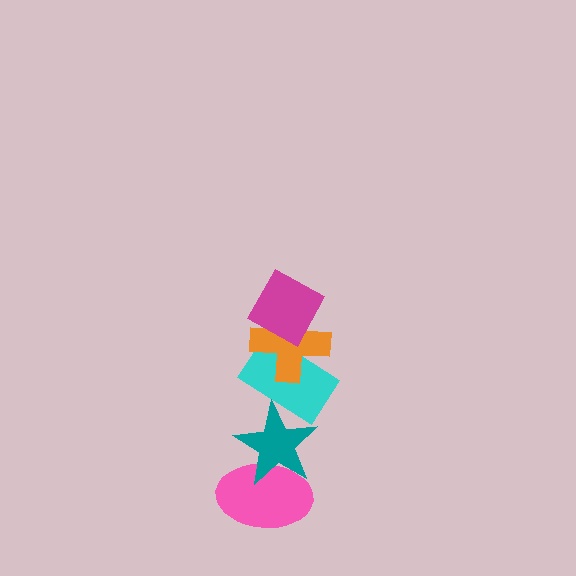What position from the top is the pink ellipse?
The pink ellipse is 5th from the top.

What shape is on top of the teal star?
The cyan rectangle is on top of the teal star.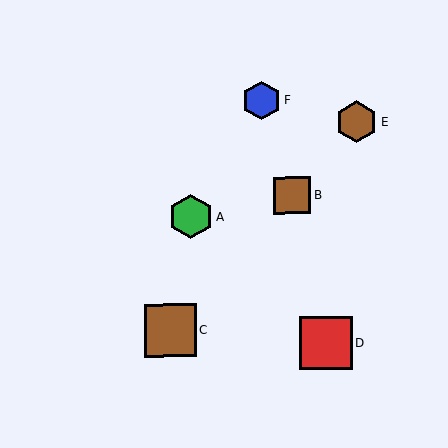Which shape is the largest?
The red square (labeled D) is the largest.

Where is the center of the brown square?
The center of the brown square is at (170, 331).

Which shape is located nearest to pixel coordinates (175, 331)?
The brown square (labeled C) at (170, 331) is nearest to that location.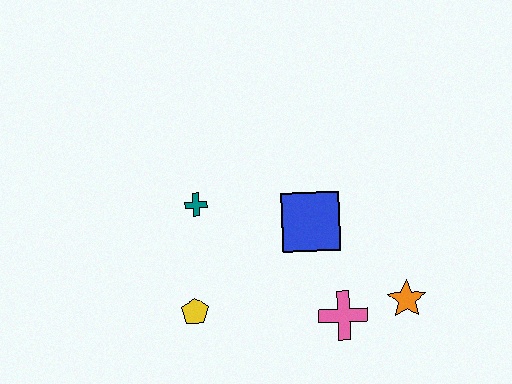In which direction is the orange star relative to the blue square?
The orange star is to the right of the blue square.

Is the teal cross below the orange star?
No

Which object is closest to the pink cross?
The orange star is closest to the pink cross.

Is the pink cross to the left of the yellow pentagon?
No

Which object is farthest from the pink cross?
The teal cross is farthest from the pink cross.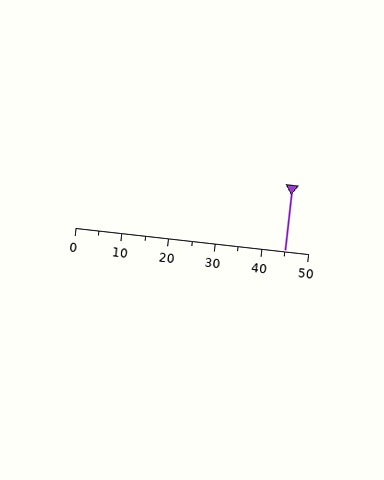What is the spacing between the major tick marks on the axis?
The major ticks are spaced 10 apart.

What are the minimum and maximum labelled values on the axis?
The axis runs from 0 to 50.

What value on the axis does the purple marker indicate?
The marker indicates approximately 45.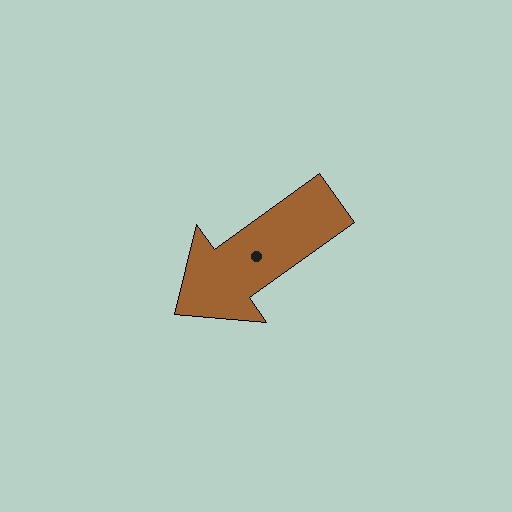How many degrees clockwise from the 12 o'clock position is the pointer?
Approximately 234 degrees.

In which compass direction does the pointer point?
Southwest.